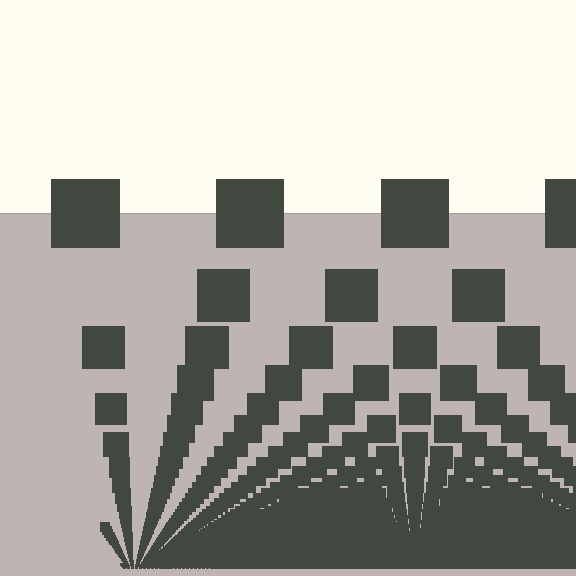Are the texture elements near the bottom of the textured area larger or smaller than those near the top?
Smaller. The gradient is inverted — elements near the bottom are smaller and denser.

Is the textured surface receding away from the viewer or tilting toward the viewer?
The surface appears to tilt toward the viewer. Texture elements get larger and sparser toward the top.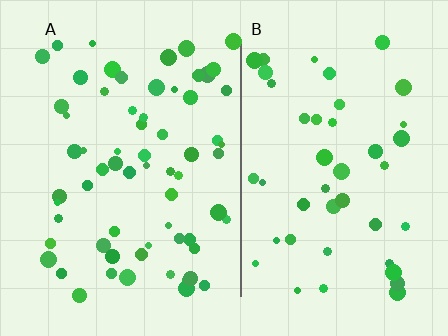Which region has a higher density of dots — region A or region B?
A (the left).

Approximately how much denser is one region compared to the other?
Approximately 1.4× — region A over region B.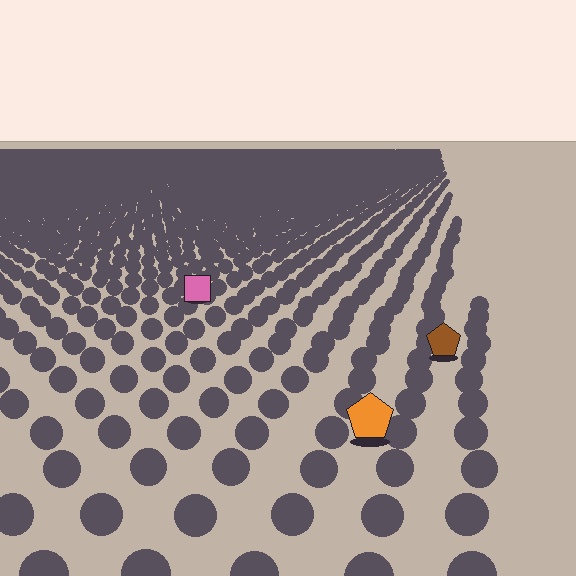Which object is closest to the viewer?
The orange pentagon is closest. The texture marks near it are larger and more spread out.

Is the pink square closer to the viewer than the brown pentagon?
No. The brown pentagon is closer — you can tell from the texture gradient: the ground texture is coarser near it.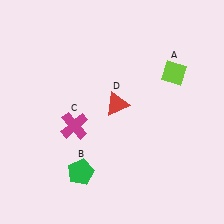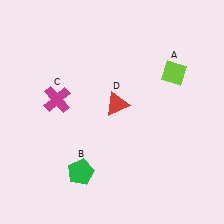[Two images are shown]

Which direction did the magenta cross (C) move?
The magenta cross (C) moved up.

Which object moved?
The magenta cross (C) moved up.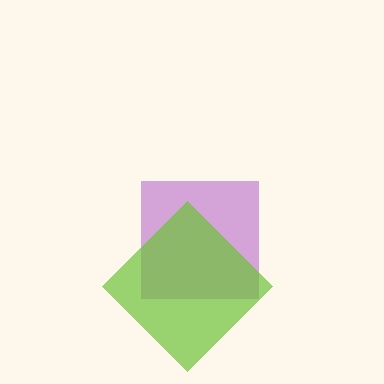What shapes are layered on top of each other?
The layered shapes are: a purple square, a lime diamond.